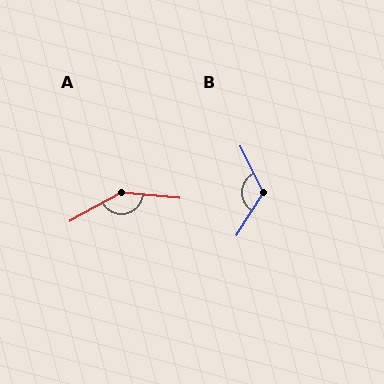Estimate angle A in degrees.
Approximately 146 degrees.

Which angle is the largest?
A, at approximately 146 degrees.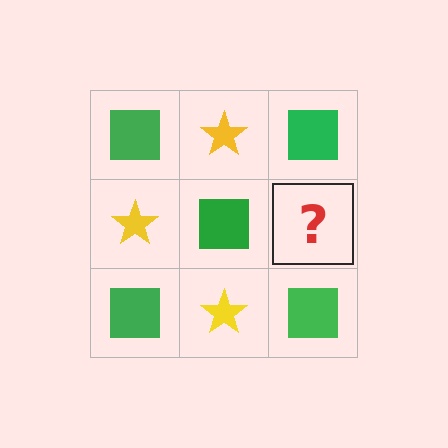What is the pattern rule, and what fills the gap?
The rule is that it alternates green square and yellow star in a checkerboard pattern. The gap should be filled with a yellow star.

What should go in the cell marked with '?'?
The missing cell should contain a yellow star.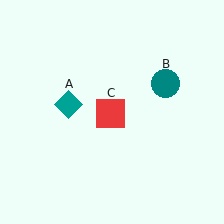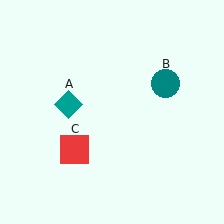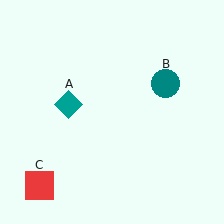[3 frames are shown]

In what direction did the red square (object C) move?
The red square (object C) moved down and to the left.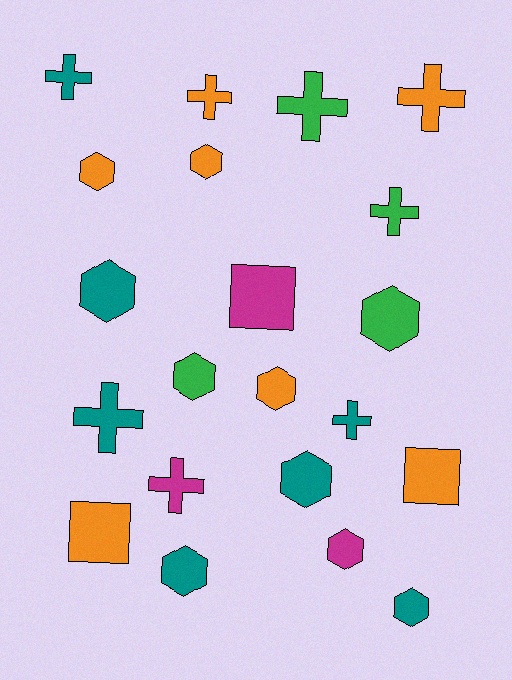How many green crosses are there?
There are 2 green crosses.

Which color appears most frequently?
Orange, with 7 objects.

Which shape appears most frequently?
Hexagon, with 10 objects.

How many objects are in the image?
There are 21 objects.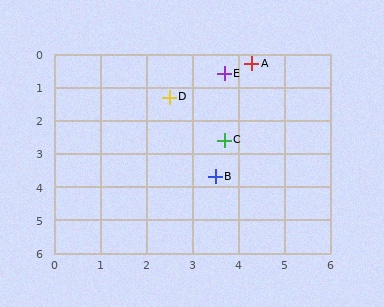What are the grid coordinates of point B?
Point B is at approximately (3.5, 3.7).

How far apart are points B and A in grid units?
Points B and A are about 3.5 grid units apart.